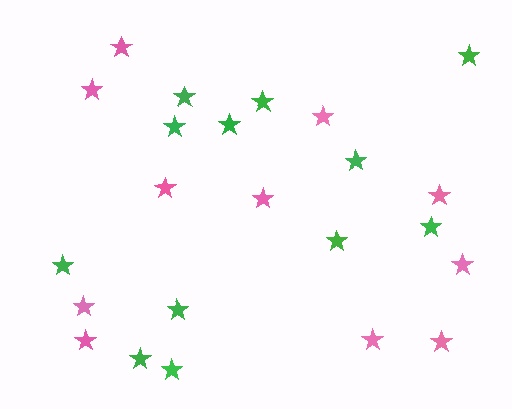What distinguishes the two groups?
There are 2 groups: one group of pink stars (11) and one group of green stars (12).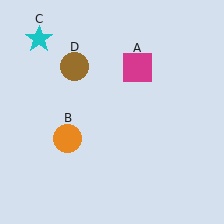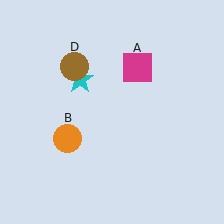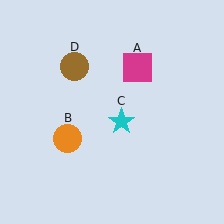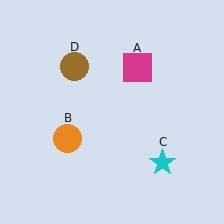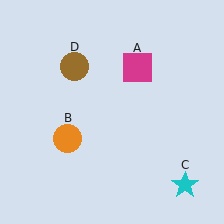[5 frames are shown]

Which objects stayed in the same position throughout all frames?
Magenta square (object A) and orange circle (object B) and brown circle (object D) remained stationary.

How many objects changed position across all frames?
1 object changed position: cyan star (object C).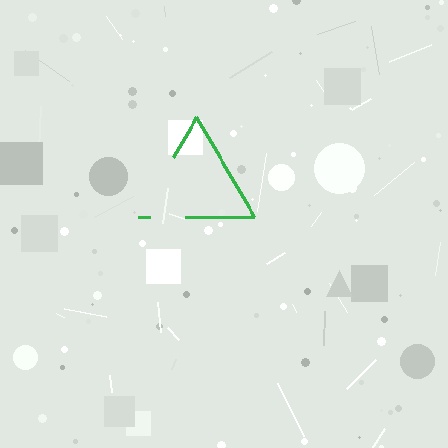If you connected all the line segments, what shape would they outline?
They would outline a triangle.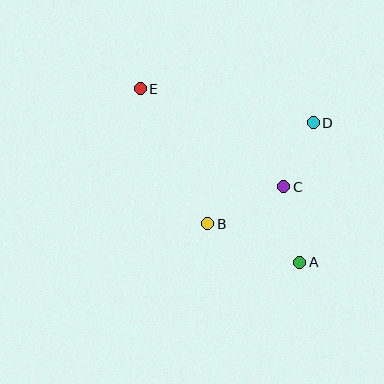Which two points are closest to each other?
Points C and D are closest to each other.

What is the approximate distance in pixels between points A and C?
The distance between A and C is approximately 77 pixels.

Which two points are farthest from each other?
Points A and E are farthest from each other.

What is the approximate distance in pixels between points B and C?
The distance between B and C is approximately 84 pixels.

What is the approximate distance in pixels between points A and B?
The distance between A and B is approximately 99 pixels.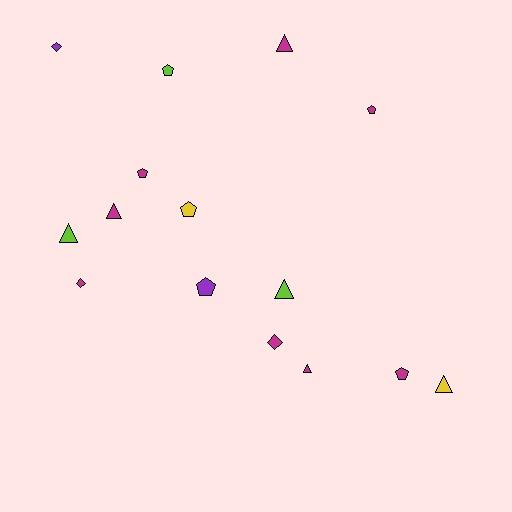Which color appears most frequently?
Magenta, with 8 objects.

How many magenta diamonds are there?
There are 2 magenta diamonds.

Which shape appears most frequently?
Pentagon, with 6 objects.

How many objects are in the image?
There are 15 objects.